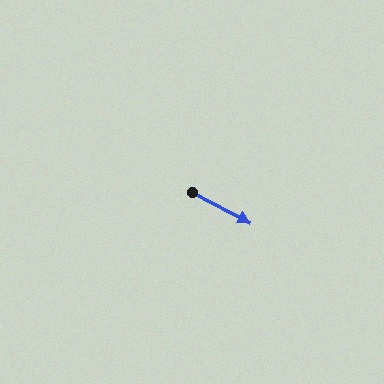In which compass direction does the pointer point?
Southeast.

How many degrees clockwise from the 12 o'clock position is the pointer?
Approximately 118 degrees.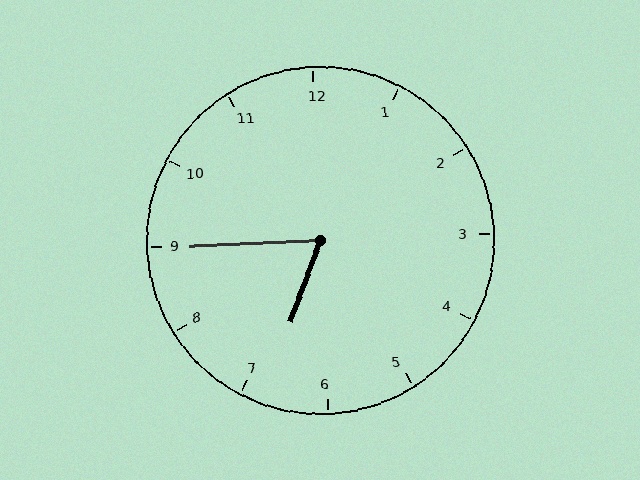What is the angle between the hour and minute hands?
Approximately 68 degrees.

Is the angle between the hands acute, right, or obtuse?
It is acute.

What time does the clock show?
6:45.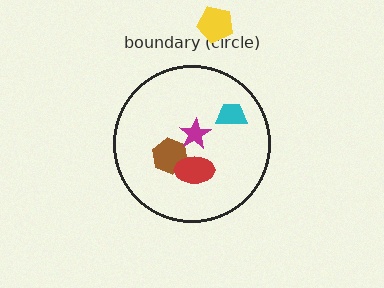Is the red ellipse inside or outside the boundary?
Inside.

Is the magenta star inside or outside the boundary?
Inside.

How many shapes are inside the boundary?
4 inside, 1 outside.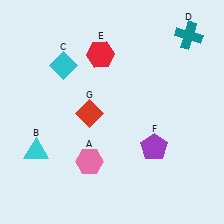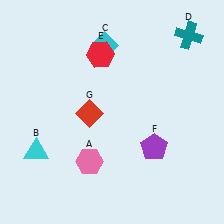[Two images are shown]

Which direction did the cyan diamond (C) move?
The cyan diamond (C) moved right.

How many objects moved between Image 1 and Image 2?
1 object moved between the two images.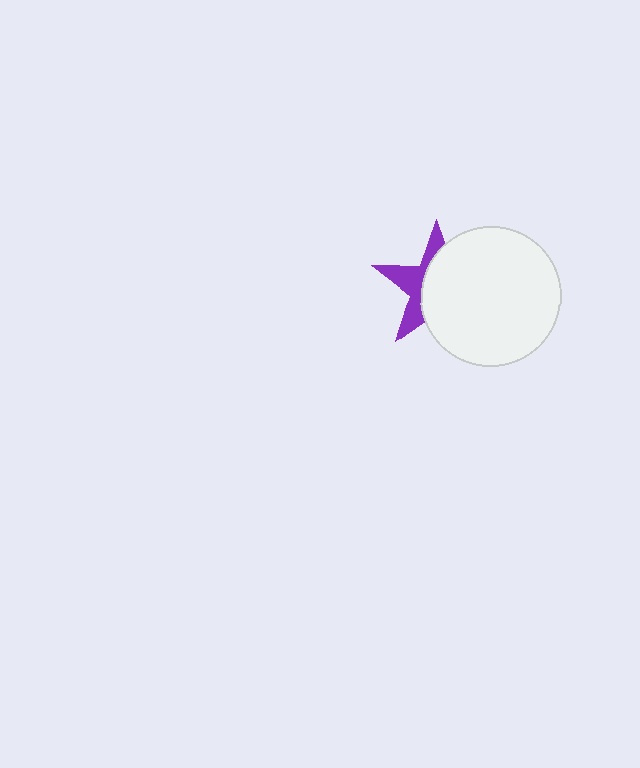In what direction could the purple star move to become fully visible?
The purple star could move left. That would shift it out from behind the white circle entirely.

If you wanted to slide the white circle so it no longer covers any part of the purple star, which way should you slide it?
Slide it right — that is the most direct way to separate the two shapes.